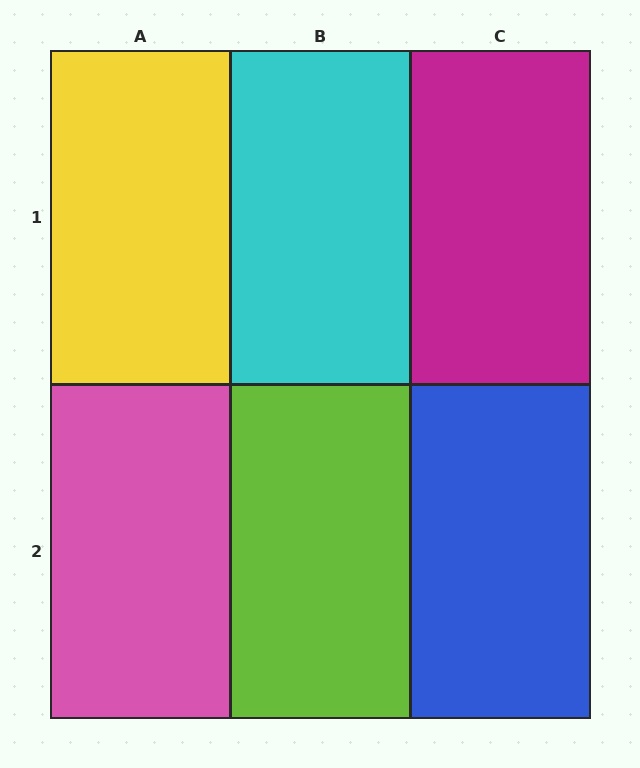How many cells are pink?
1 cell is pink.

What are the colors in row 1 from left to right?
Yellow, cyan, magenta.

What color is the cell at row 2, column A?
Pink.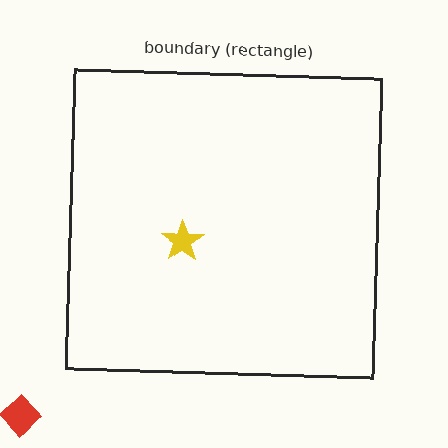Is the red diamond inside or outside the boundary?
Outside.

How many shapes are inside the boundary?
1 inside, 1 outside.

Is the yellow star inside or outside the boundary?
Inside.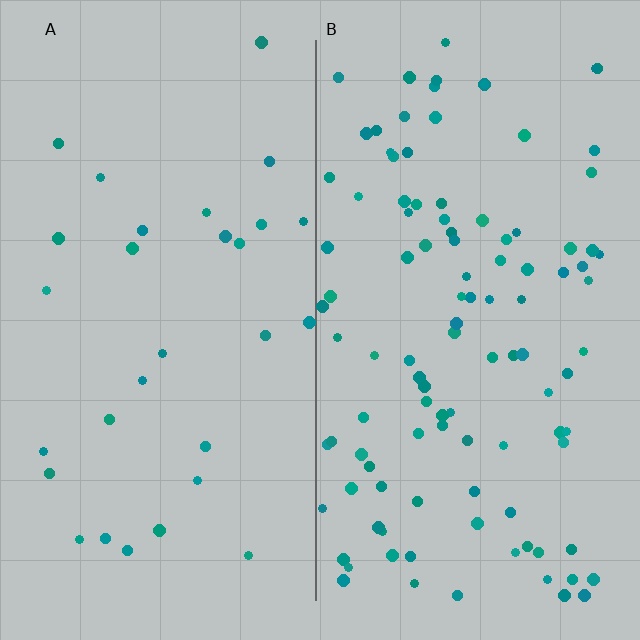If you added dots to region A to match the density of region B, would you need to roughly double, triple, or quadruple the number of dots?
Approximately quadruple.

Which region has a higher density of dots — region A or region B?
B (the right).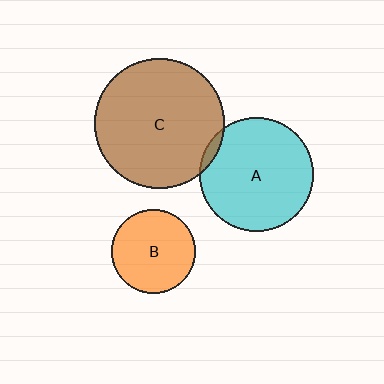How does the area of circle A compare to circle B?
Approximately 1.8 times.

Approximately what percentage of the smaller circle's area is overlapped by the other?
Approximately 5%.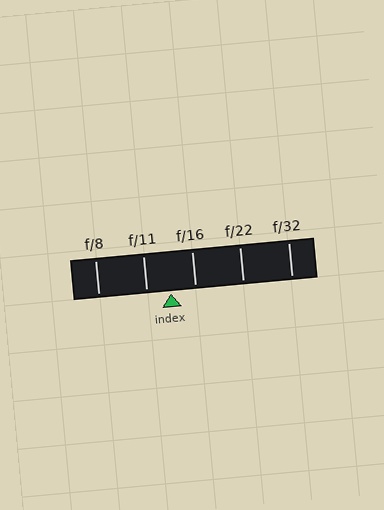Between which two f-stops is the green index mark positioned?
The index mark is between f/11 and f/16.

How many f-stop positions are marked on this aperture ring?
There are 5 f-stop positions marked.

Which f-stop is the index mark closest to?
The index mark is closest to f/11.